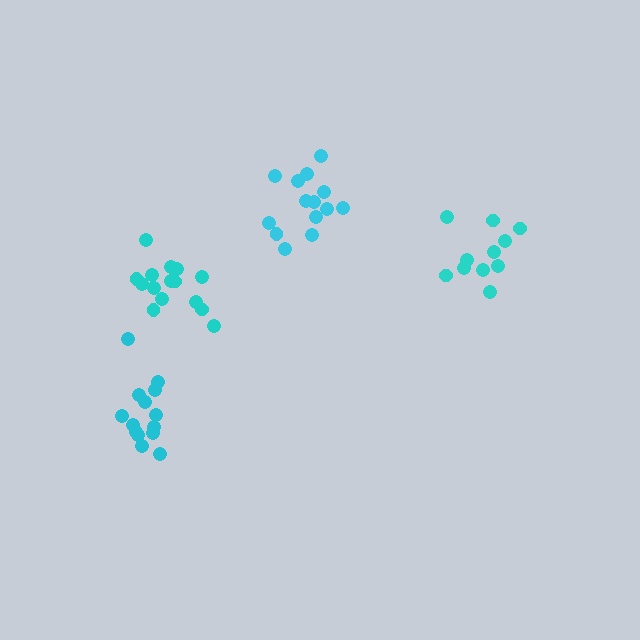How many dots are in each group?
Group 1: 15 dots, Group 2: 11 dots, Group 3: 14 dots, Group 4: 14 dots (54 total).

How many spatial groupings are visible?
There are 4 spatial groupings.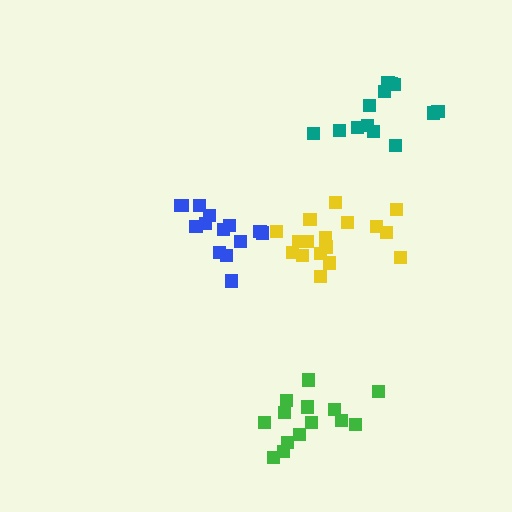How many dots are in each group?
Group 1: 13 dots, Group 2: 17 dots, Group 3: 14 dots, Group 4: 14 dots (58 total).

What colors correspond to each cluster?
The clusters are colored: teal, yellow, blue, green.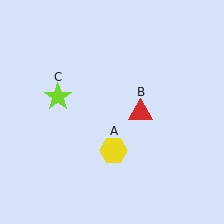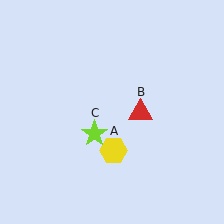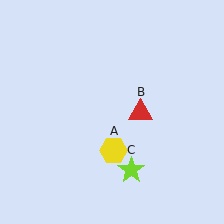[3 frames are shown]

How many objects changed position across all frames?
1 object changed position: lime star (object C).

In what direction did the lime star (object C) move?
The lime star (object C) moved down and to the right.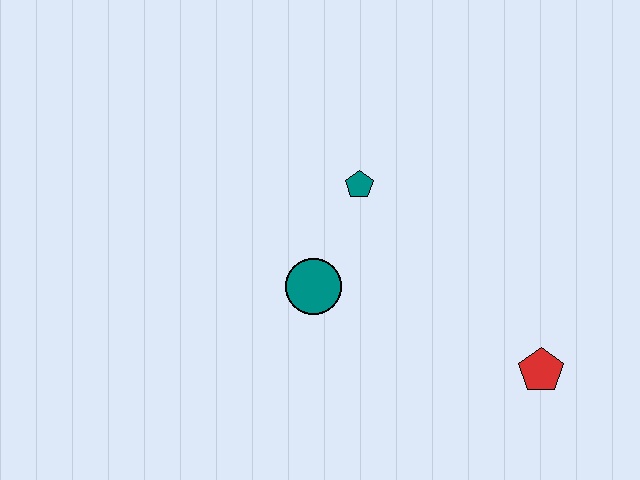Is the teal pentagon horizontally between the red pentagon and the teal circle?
Yes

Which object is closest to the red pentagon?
The teal circle is closest to the red pentagon.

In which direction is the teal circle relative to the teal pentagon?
The teal circle is below the teal pentagon.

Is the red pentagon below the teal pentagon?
Yes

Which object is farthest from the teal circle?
The red pentagon is farthest from the teal circle.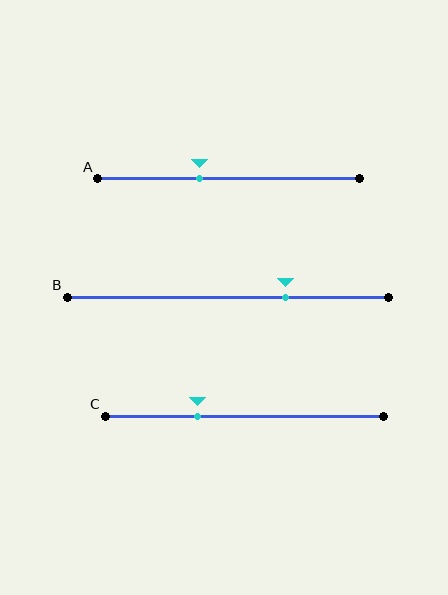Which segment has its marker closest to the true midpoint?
Segment A has its marker closest to the true midpoint.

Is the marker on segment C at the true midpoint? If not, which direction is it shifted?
No, the marker on segment C is shifted to the left by about 17% of the segment length.